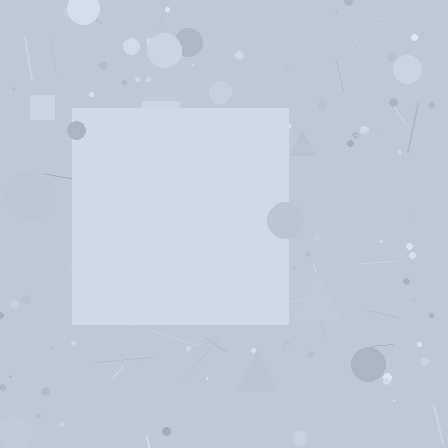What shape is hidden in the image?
A square is hidden in the image.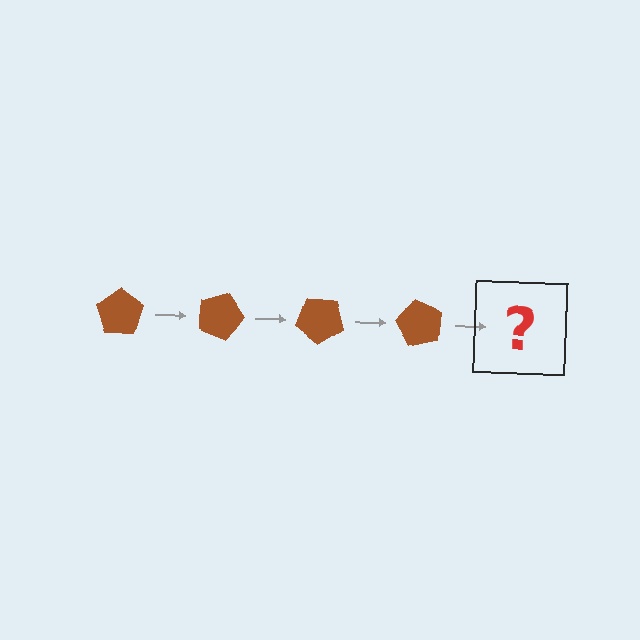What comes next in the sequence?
The next element should be a brown pentagon rotated 80 degrees.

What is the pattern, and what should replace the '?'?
The pattern is that the pentagon rotates 20 degrees each step. The '?' should be a brown pentagon rotated 80 degrees.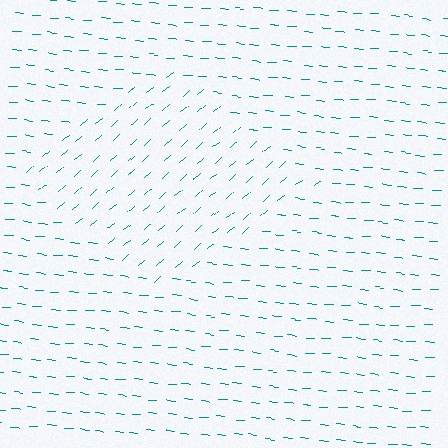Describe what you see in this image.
The image is filled with small teal line segments. A diamond region in the image has lines oriented differently from the surrounding lines, creating a visible texture boundary.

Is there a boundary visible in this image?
Yes, there is a texture boundary formed by a change in line orientation.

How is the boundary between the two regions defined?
The boundary is defined purely by a change in line orientation (approximately 45 degrees difference). All lines are the same color and thickness.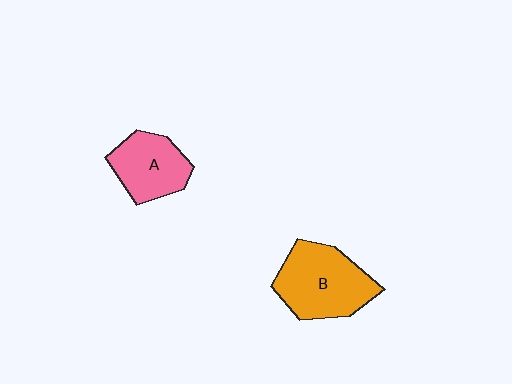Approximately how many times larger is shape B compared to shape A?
Approximately 1.4 times.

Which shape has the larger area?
Shape B (orange).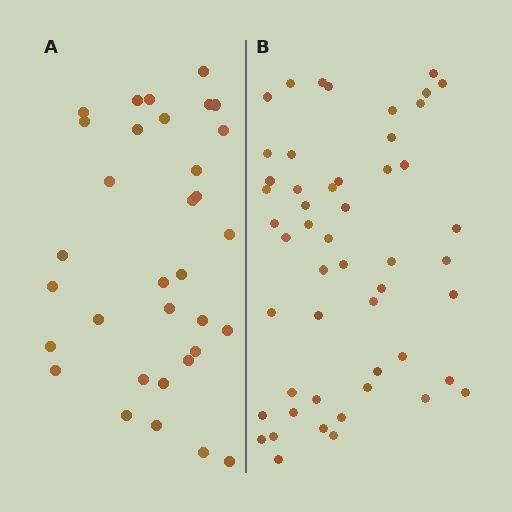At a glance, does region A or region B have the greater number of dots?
Region B (the right region) has more dots.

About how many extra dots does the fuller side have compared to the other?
Region B has approximately 20 more dots than region A.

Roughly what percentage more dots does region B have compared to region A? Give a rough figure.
About 55% more.